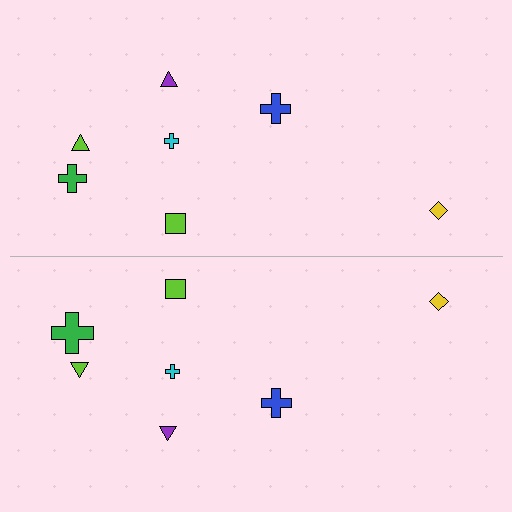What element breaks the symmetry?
The green cross on the bottom side has a different size than its mirror counterpart.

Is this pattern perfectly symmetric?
No, the pattern is not perfectly symmetric. The green cross on the bottom side has a different size than its mirror counterpart.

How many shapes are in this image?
There are 14 shapes in this image.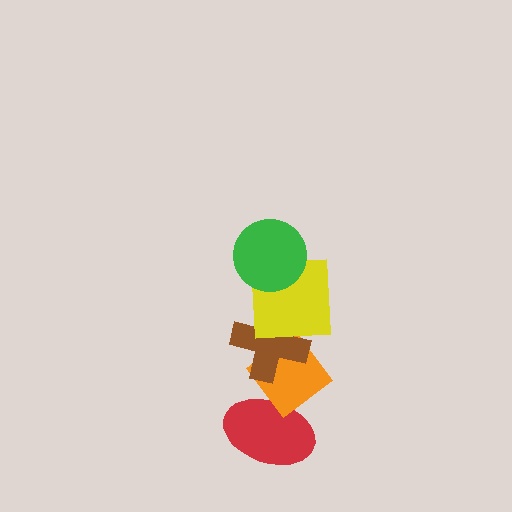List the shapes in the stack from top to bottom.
From top to bottom: the green circle, the yellow square, the brown cross, the orange diamond, the red ellipse.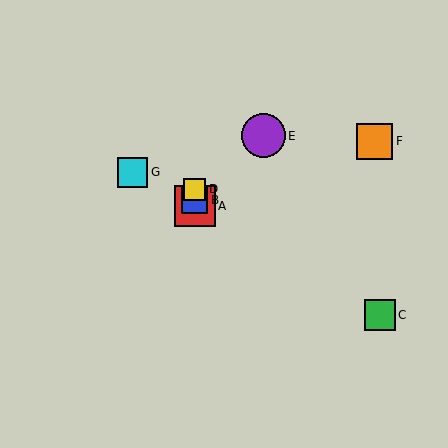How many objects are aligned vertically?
3 objects (A, B, D) are aligned vertically.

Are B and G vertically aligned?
No, B is at x≈195 and G is at x≈132.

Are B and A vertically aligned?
Yes, both are at x≈195.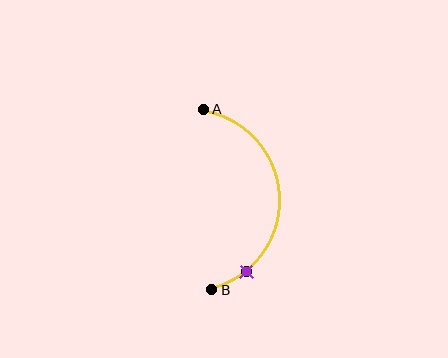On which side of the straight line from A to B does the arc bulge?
The arc bulges to the right of the straight line connecting A and B.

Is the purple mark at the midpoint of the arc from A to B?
No. The purple mark lies on the arc but is closer to endpoint B. The arc midpoint would be at the point on the curve equidistant along the arc from both A and B.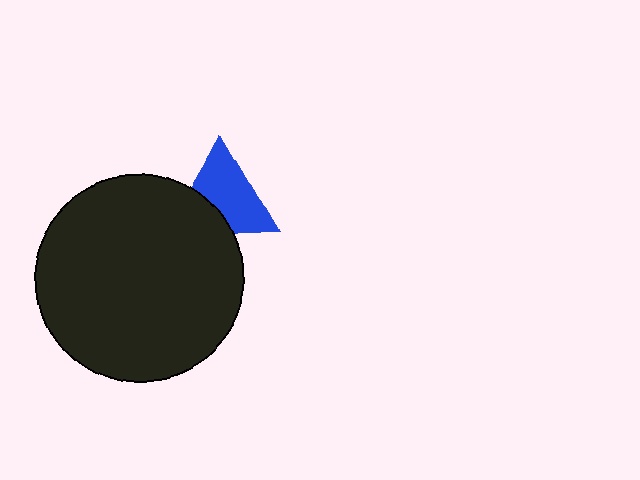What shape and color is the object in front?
The object in front is a black circle.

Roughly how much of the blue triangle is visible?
Most of it is visible (roughly 68%).